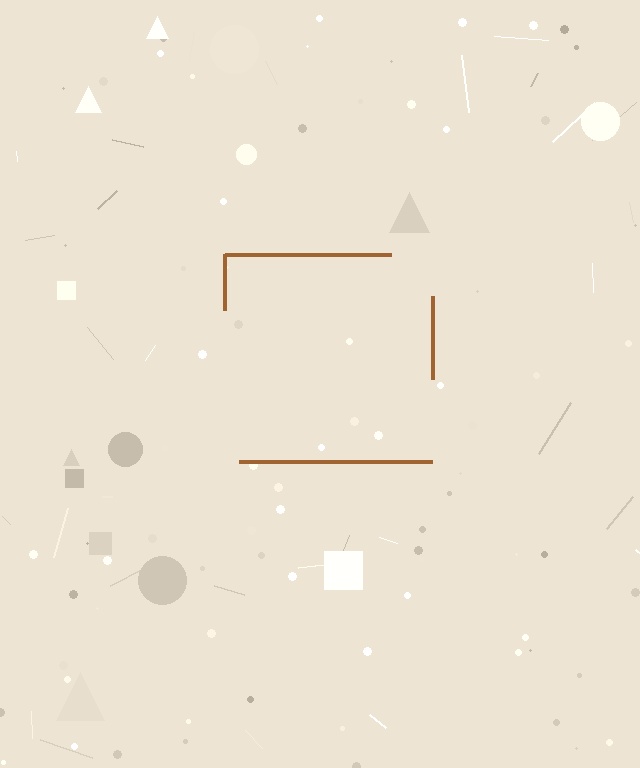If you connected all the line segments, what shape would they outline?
They would outline a square.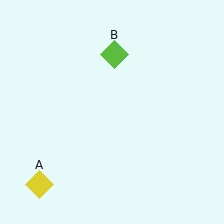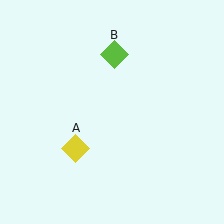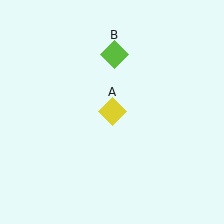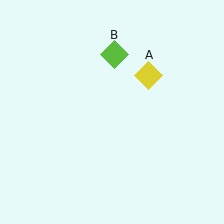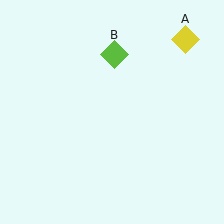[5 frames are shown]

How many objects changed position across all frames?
1 object changed position: yellow diamond (object A).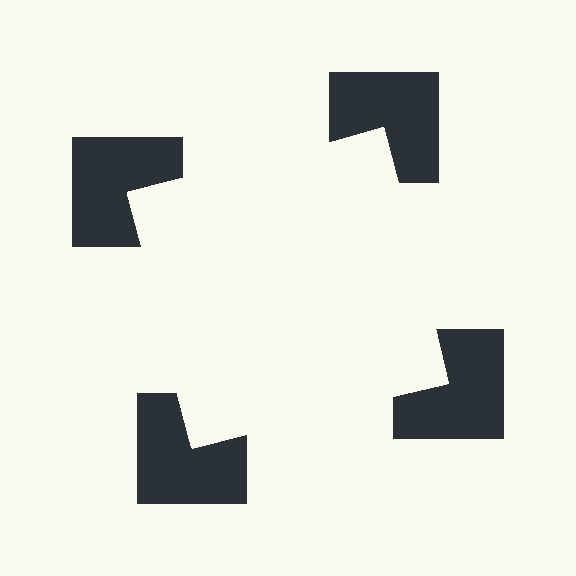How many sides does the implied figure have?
4 sides.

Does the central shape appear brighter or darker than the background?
It typically appears slightly brighter than the background, even though no actual brightness change is drawn.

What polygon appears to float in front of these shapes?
An illusory square — its edges are inferred from the aligned wedge cuts in the notched squares, not physically drawn.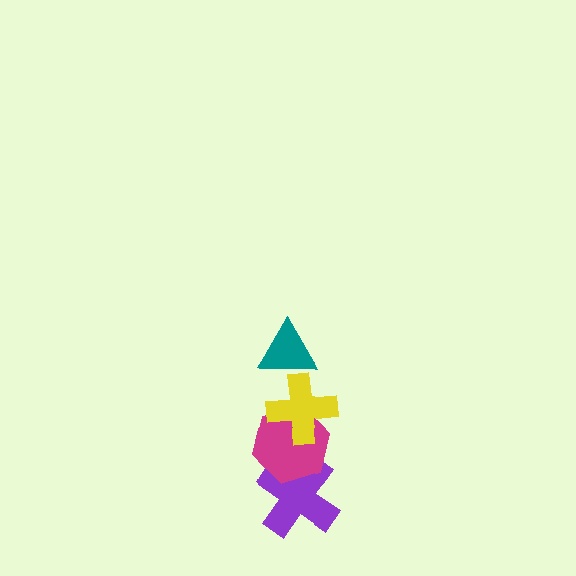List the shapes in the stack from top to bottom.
From top to bottom: the teal triangle, the yellow cross, the magenta hexagon, the purple cross.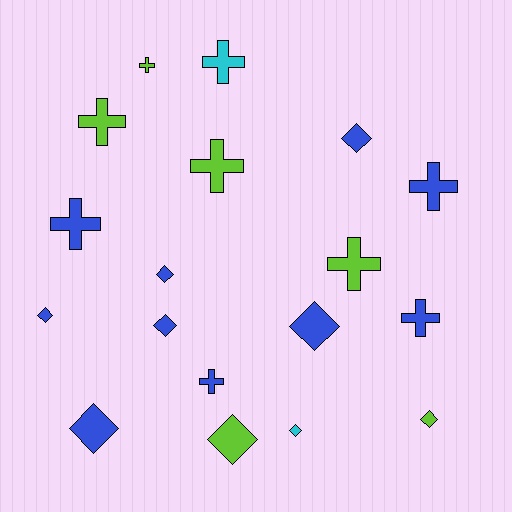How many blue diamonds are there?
There are 6 blue diamonds.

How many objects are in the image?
There are 18 objects.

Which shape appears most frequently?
Cross, with 9 objects.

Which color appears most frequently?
Blue, with 10 objects.